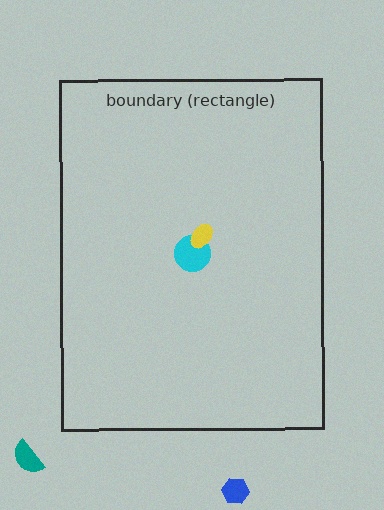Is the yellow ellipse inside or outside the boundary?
Inside.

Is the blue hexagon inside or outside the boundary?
Outside.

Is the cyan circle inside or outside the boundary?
Inside.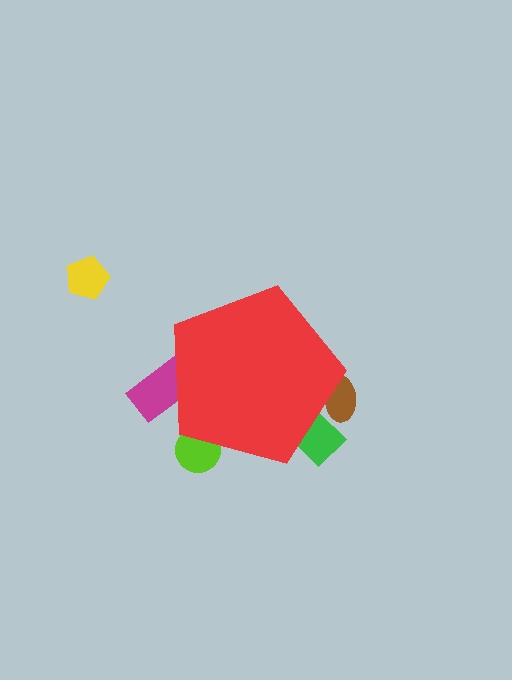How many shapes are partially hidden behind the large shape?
4 shapes are partially hidden.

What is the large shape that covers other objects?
A red pentagon.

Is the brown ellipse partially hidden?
Yes, the brown ellipse is partially hidden behind the red pentagon.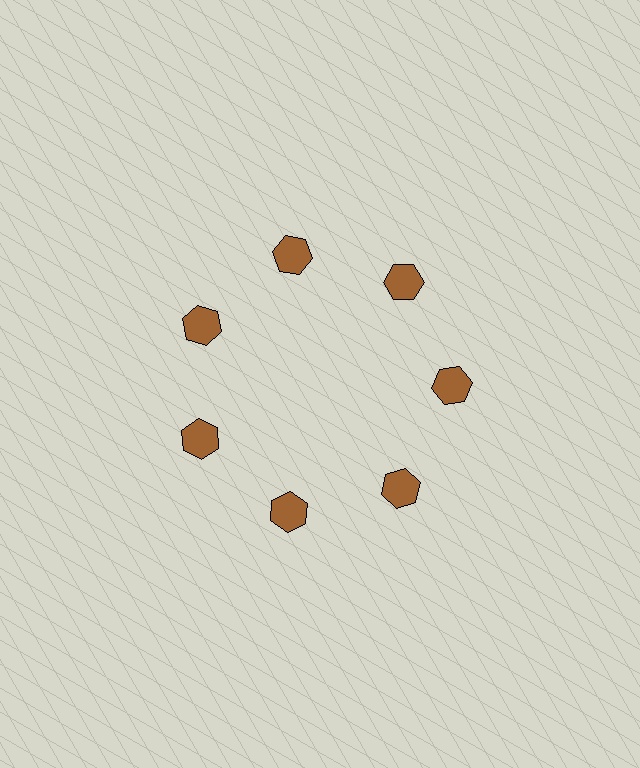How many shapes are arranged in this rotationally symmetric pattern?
There are 7 shapes, arranged in 7 groups of 1.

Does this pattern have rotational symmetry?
Yes, this pattern has 7-fold rotational symmetry. It looks the same after rotating 51 degrees around the center.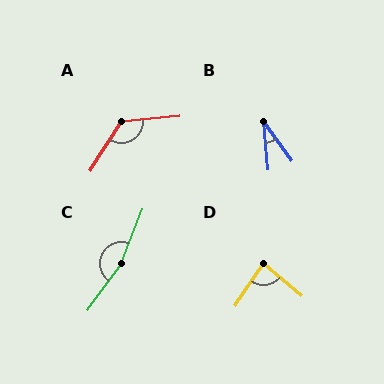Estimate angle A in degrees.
Approximately 128 degrees.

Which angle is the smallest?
B, at approximately 31 degrees.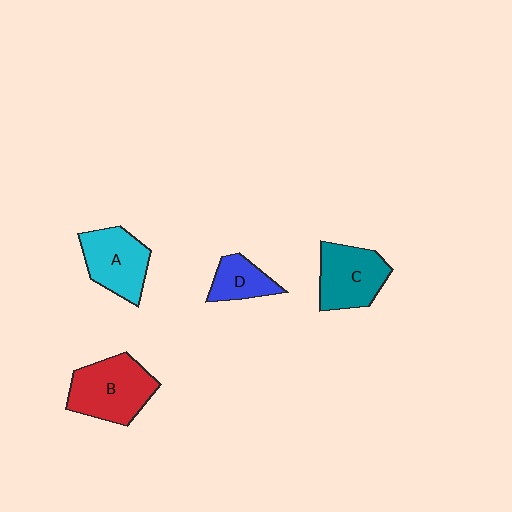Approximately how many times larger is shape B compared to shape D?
Approximately 1.9 times.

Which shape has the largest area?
Shape B (red).